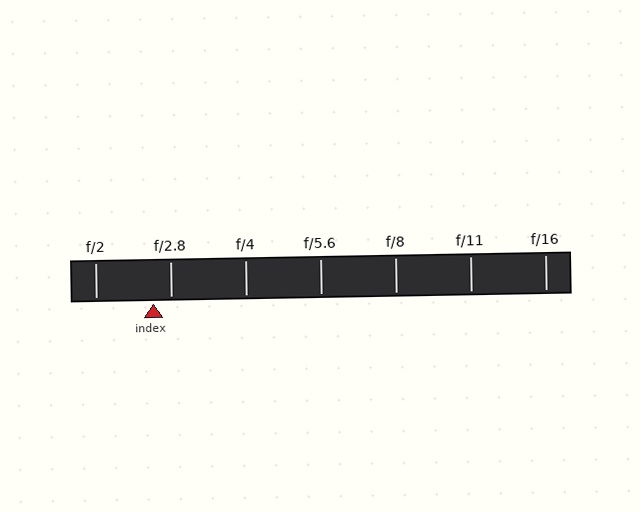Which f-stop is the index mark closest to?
The index mark is closest to f/2.8.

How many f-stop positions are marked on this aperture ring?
There are 7 f-stop positions marked.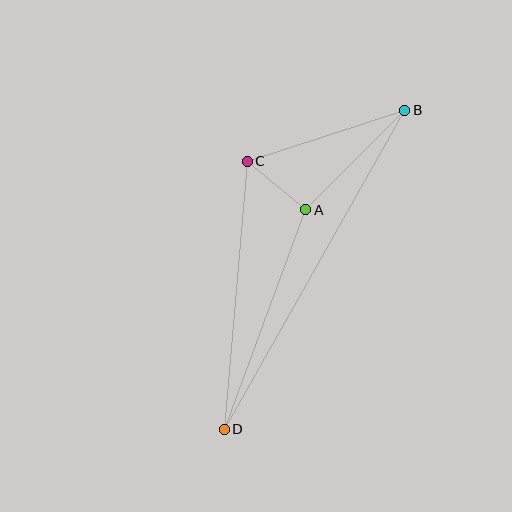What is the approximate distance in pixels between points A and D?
The distance between A and D is approximately 234 pixels.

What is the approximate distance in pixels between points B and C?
The distance between B and C is approximately 166 pixels.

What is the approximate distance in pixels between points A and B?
The distance between A and B is approximately 140 pixels.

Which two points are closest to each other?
Points A and C are closest to each other.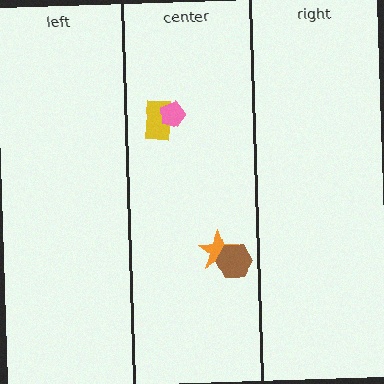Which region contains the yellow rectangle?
The center region.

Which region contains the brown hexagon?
The center region.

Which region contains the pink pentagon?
The center region.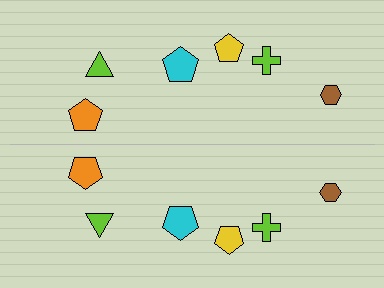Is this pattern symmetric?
Yes, this pattern has bilateral (reflection) symmetry.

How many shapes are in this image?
There are 12 shapes in this image.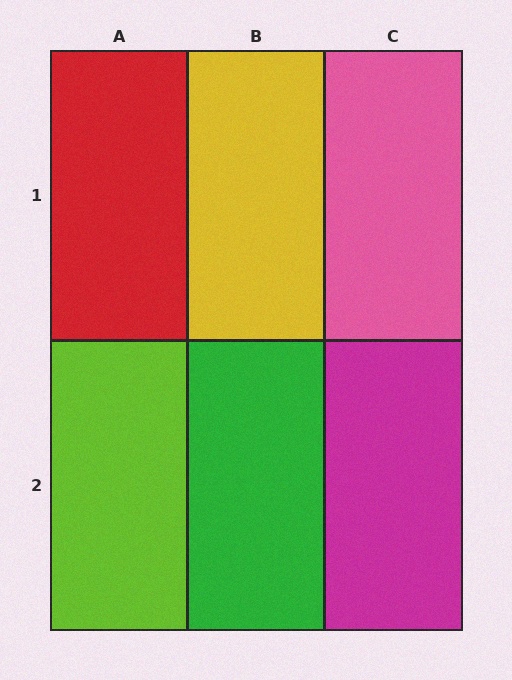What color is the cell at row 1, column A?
Red.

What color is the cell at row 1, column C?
Pink.